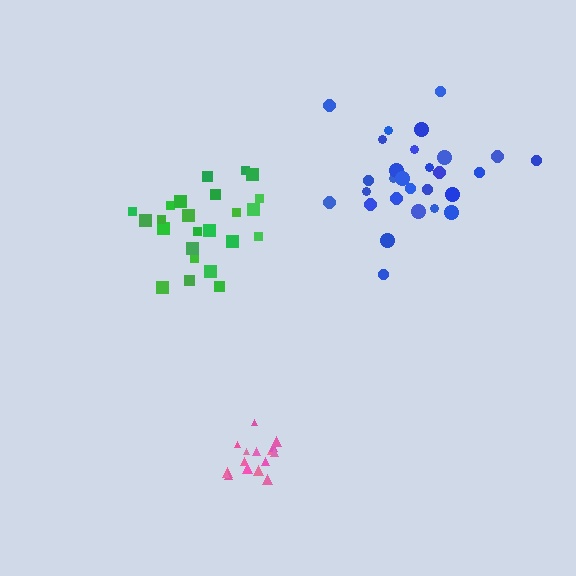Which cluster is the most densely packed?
Pink.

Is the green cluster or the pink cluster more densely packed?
Pink.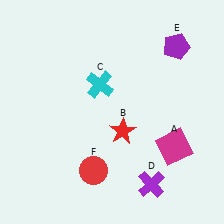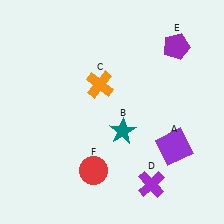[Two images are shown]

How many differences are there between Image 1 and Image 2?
There are 3 differences between the two images.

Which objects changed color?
A changed from magenta to purple. B changed from red to teal. C changed from cyan to orange.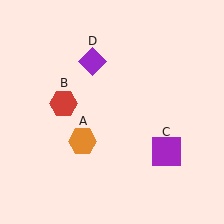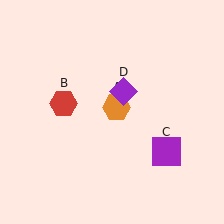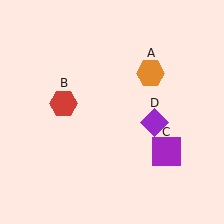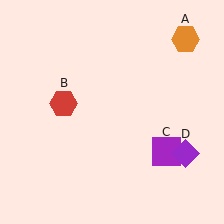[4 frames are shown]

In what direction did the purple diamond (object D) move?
The purple diamond (object D) moved down and to the right.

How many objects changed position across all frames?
2 objects changed position: orange hexagon (object A), purple diamond (object D).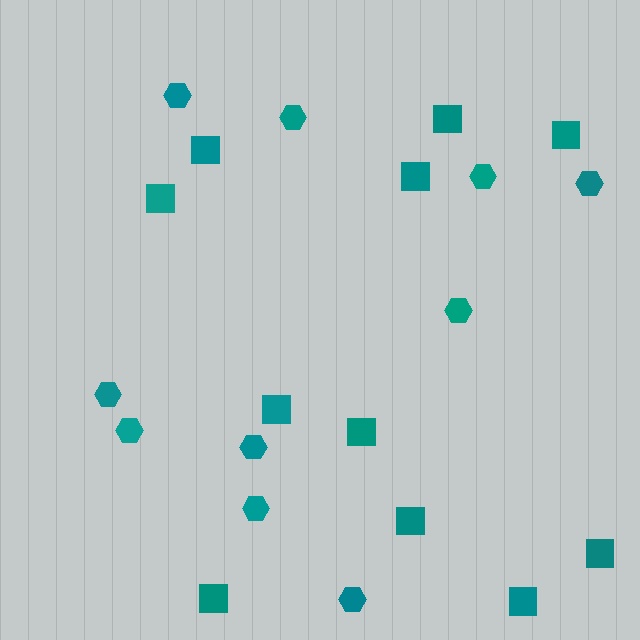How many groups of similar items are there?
There are 2 groups: one group of hexagons (10) and one group of squares (11).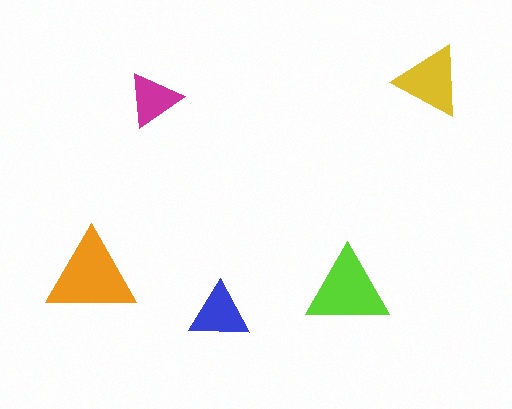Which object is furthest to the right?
The yellow triangle is rightmost.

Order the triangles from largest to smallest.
the orange one, the lime one, the yellow one, the blue one, the magenta one.